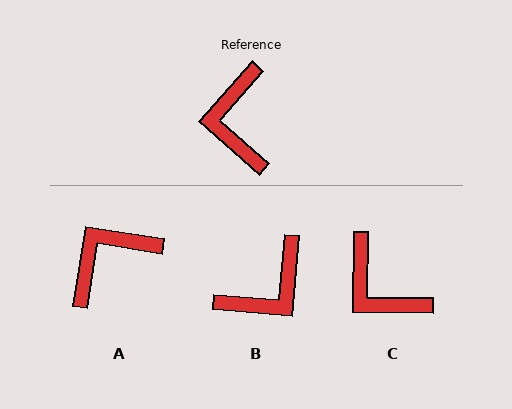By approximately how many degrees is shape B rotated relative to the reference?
Approximately 126 degrees counter-clockwise.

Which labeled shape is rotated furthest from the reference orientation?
B, about 126 degrees away.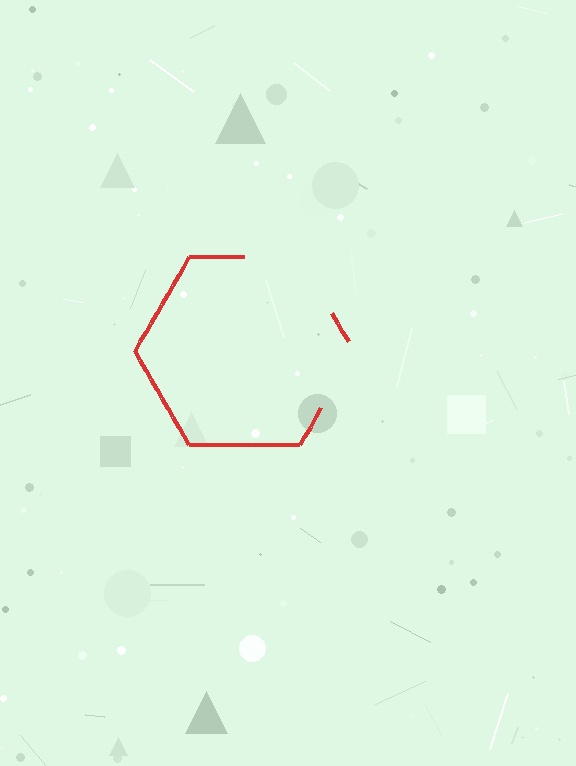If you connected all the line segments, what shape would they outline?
They would outline a hexagon.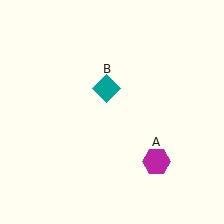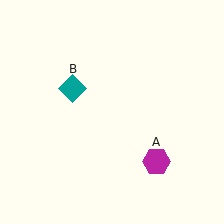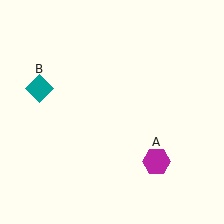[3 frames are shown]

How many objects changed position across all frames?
1 object changed position: teal diamond (object B).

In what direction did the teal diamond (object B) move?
The teal diamond (object B) moved left.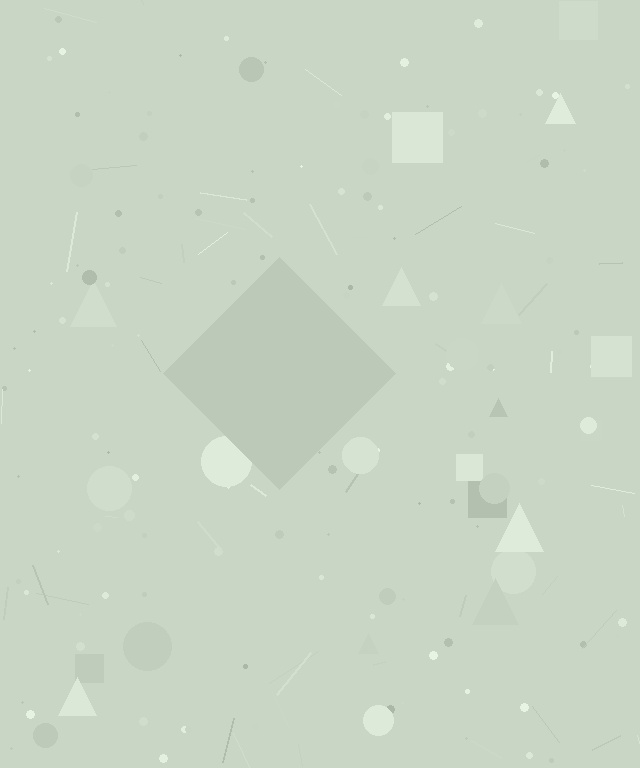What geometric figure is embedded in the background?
A diamond is embedded in the background.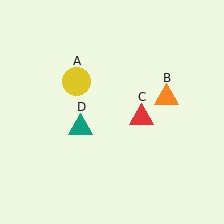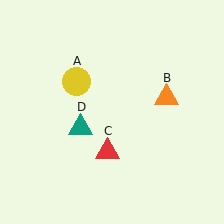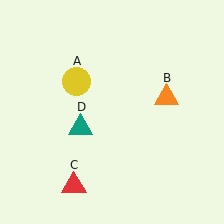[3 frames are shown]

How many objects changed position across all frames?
1 object changed position: red triangle (object C).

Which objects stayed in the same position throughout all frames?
Yellow circle (object A) and orange triangle (object B) and teal triangle (object D) remained stationary.